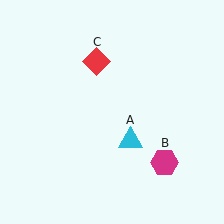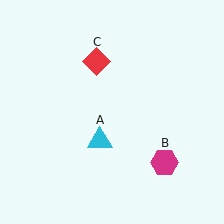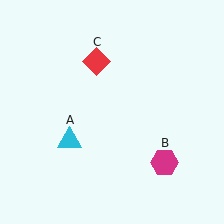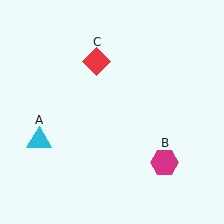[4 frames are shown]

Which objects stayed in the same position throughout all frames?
Magenta hexagon (object B) and red diamond (object C) remained stationary.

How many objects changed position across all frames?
1 object changed position: cyan triangle (object A).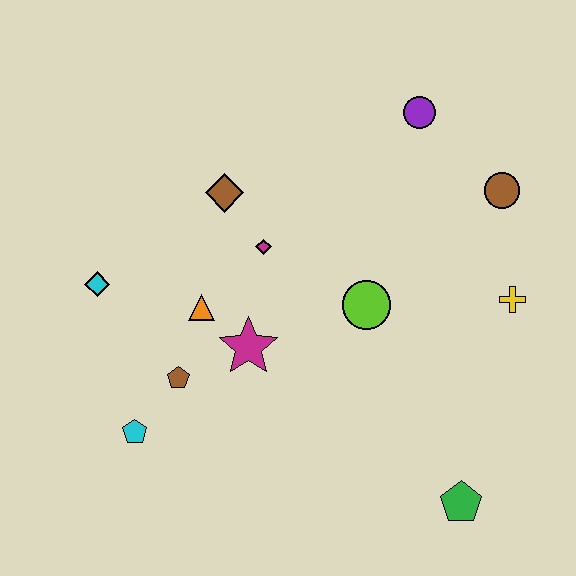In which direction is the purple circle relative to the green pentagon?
The purple circle is above the green pentagon.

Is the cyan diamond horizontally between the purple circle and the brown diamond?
No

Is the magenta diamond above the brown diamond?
No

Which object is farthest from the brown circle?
The cyan pentagon is farthest from the brown circle.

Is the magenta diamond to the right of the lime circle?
No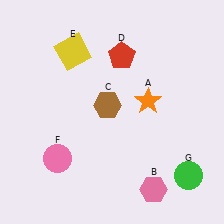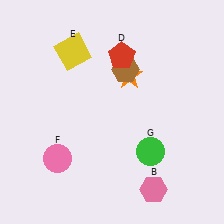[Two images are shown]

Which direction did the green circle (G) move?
The green circle (G) moved left.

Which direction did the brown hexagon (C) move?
The brown hexagon (C) moved up.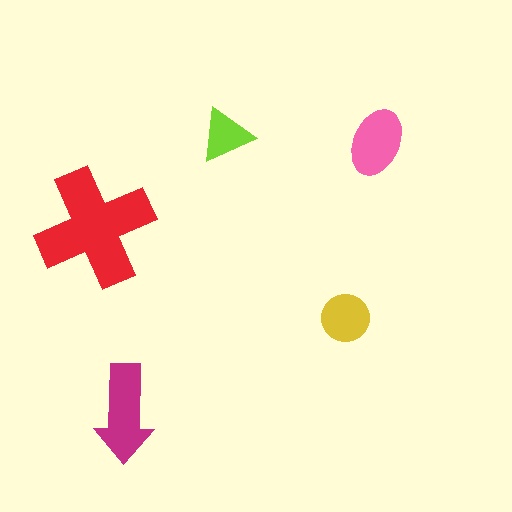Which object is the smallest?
The lime triangle.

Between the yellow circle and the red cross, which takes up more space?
The red cross.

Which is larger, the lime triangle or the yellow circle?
The yellow circle.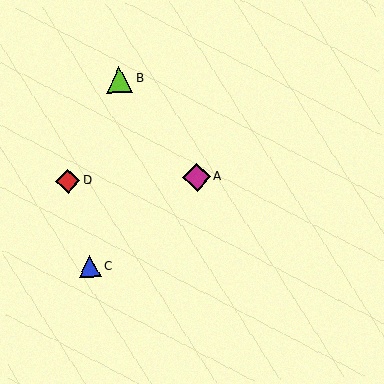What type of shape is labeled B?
Shape B is a lime triangle.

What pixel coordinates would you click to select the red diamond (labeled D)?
Click at (68, 181) to select the red diamond D.